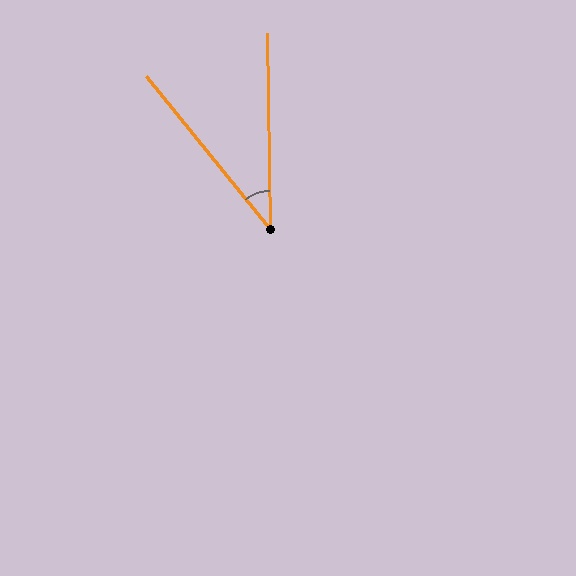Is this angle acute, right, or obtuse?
It is acute.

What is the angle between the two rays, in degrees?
Approximately 38 degrees.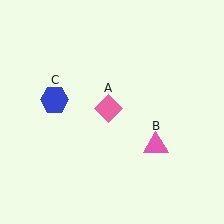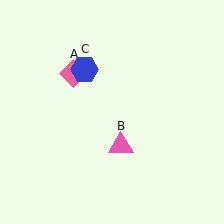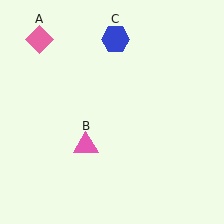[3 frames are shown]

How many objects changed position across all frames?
3 objects changed position: pink diamond (object A), pink triangle (object B), blue hexagon (object C).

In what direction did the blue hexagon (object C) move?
The blue hexagon (object C) moved up and to the right.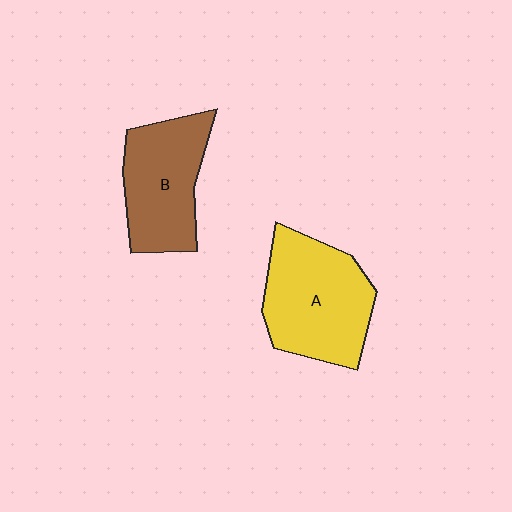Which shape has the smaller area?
Shape B (brown).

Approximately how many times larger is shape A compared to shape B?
Approximately 1.2 times.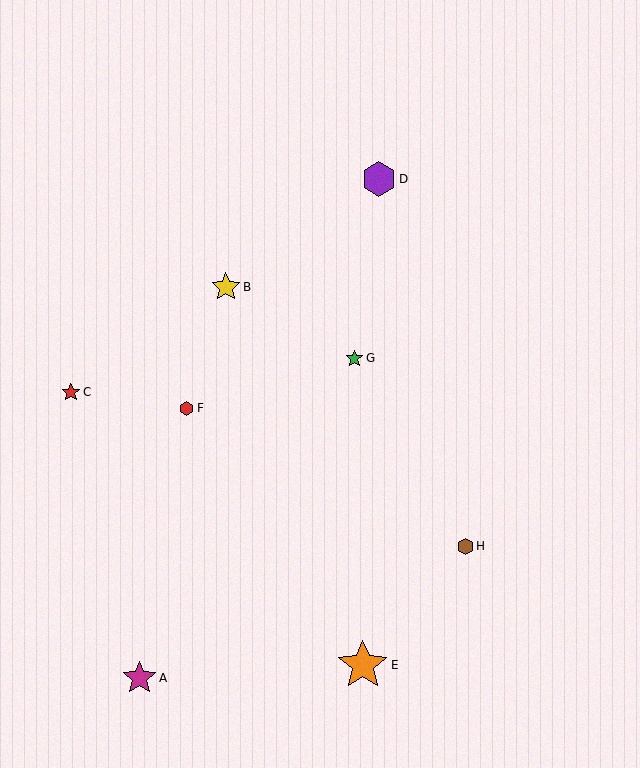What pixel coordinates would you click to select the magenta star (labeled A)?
Click at (139, 678) to select the magenta star A.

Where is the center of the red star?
The center of the red star is at (71, 392).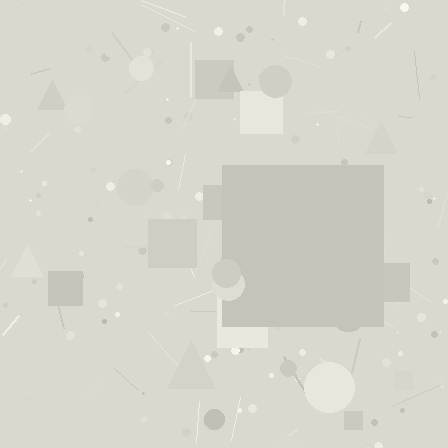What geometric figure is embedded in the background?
A square is embedded in the background.